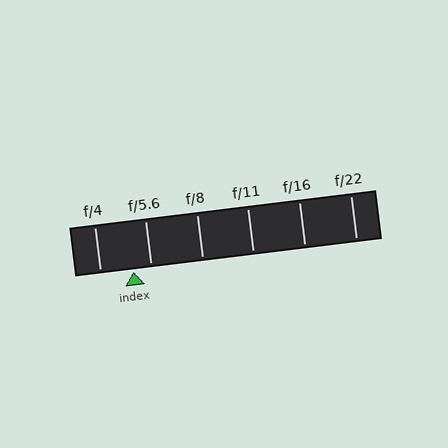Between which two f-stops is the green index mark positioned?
The index mark is between f/4 and f/5.6.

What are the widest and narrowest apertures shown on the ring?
The widest aperture shown is f/4 and the narrowest is f/22.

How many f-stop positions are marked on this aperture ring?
There are 6 f-stop positions marked.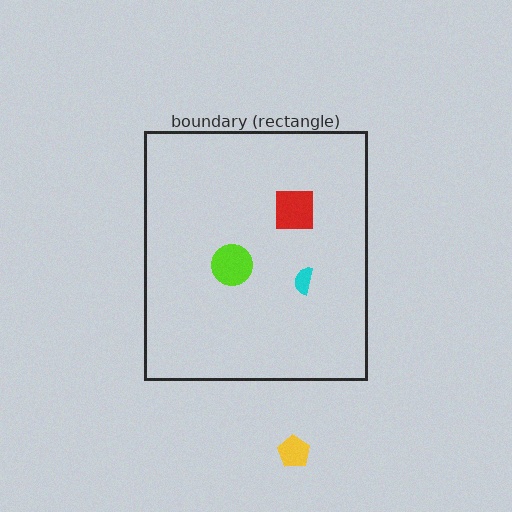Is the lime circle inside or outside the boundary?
Inside.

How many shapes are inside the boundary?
3 inside, 1 outside.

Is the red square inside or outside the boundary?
Inside.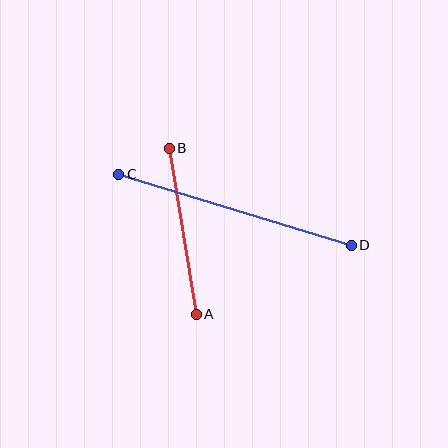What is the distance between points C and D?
The distance is approximately 243 pixels.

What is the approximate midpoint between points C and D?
The midpoint is at approximately (235, 210) pixels.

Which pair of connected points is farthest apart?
Points C and D are farthest apart.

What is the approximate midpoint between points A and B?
The midpoint is at approximately (183, 231) pixels.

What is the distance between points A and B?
The distance is approximately 168 pixels.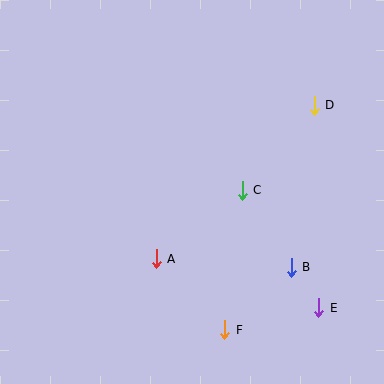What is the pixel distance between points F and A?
The distance between F and A is 98 pixels.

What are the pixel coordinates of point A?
Point A is at (156, 259).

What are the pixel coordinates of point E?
Point E is at (319, 308).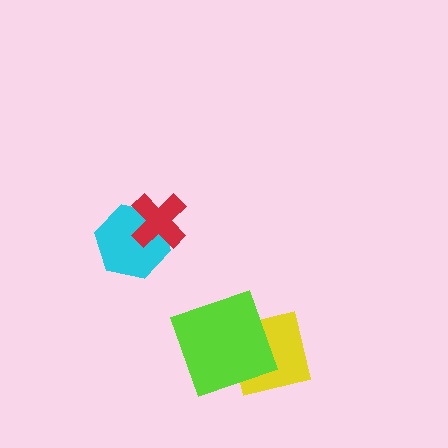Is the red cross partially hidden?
No, no other shape covers it.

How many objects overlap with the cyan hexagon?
1 object overlaps with the cyan hexagon.